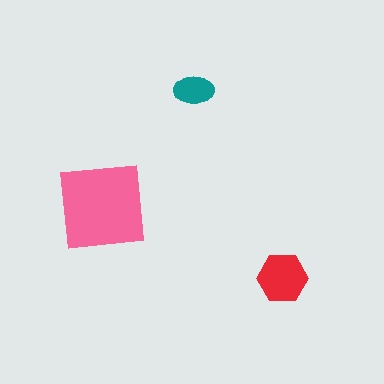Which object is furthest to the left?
The pink square is leftmost.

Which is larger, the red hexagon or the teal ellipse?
The red hexagon.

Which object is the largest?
The pink square.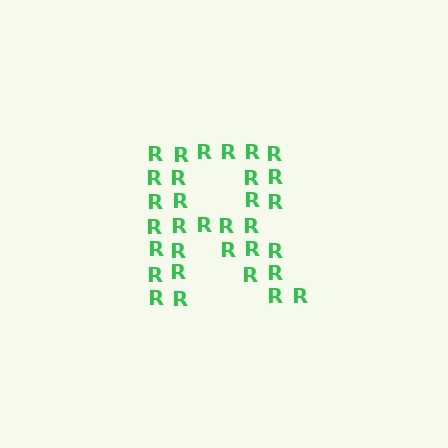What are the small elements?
The small elements are letter R's.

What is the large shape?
The large shape is the letter R.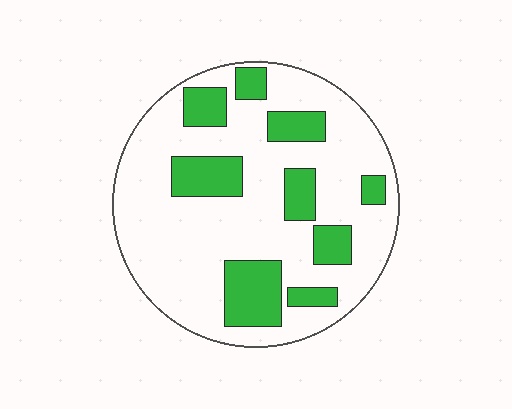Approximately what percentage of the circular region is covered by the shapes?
Approximately 25%.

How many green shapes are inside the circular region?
9.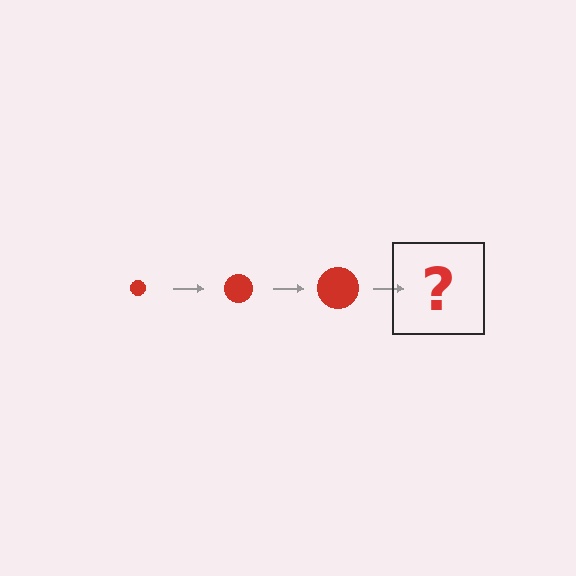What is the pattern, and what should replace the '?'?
The pattern is that the circle gets progressively larger each step. The '?' should be a red circle, larger than the previous one.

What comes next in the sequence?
The next element should be a red circle, larger than the previous one.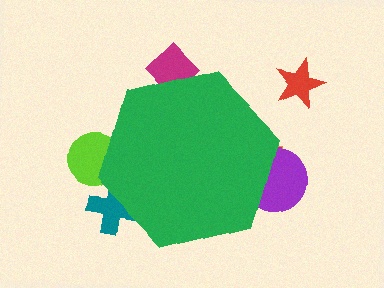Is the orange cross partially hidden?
Yes, the orange cross is partially hidden behind the green hexagon.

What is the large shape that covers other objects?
A green hexagon.